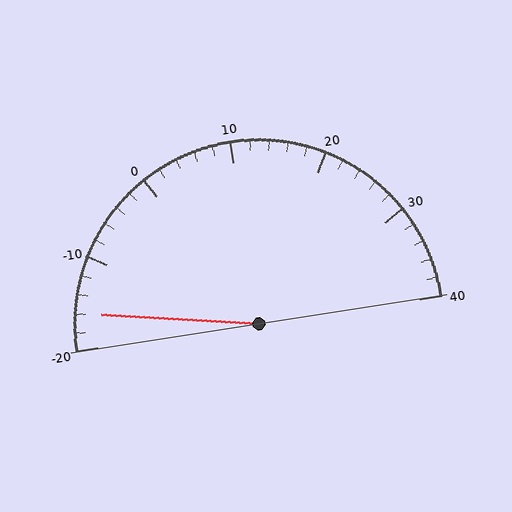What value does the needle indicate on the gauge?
The needle indicates approximately -16.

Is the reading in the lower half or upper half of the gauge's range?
The reading is in the lower half of the range (-20 to 40).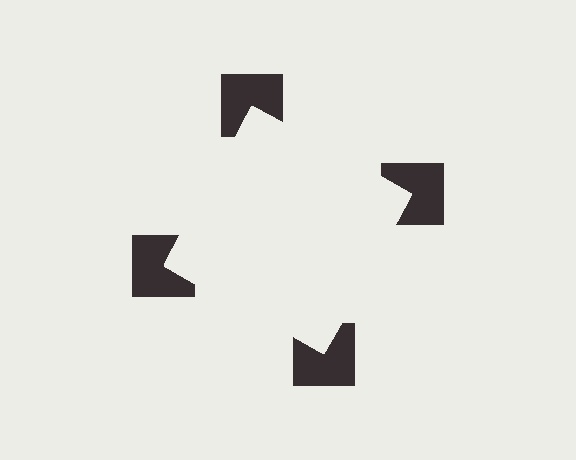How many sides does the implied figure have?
4 sides.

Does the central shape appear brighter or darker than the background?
It typically appears slightly brighter than the background, even though no actual brightness change is drawn.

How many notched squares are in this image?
There are 4 — one at each vertex of the illusory square.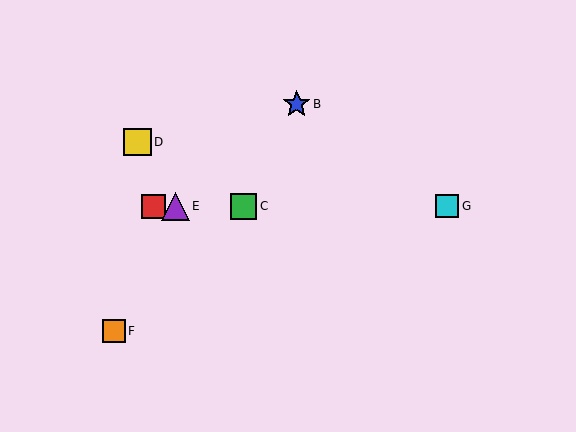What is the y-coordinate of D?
Object D is at y≈142.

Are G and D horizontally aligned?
No, G is at y≈206 and D is at y≈142.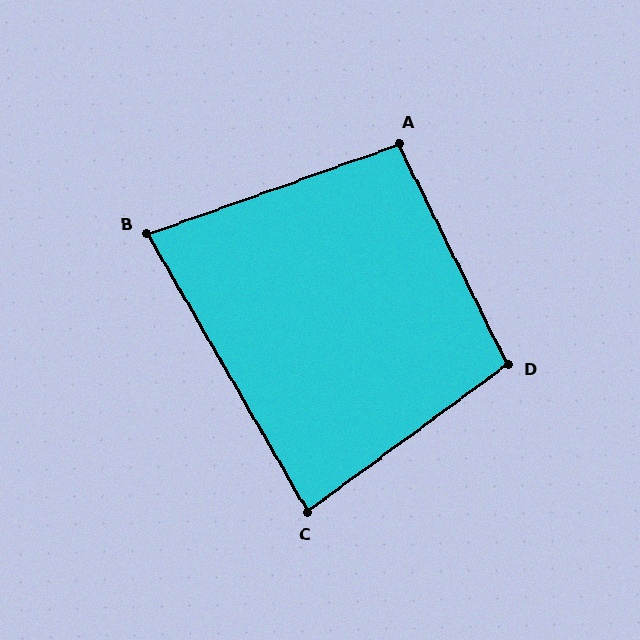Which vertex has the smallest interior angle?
B, at approximately 80 degrees.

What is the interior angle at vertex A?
Approximately 96 degrees (obtuse).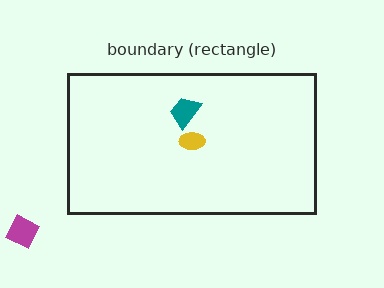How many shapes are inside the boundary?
2 inside, 1 outside.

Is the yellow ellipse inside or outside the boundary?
Inside.